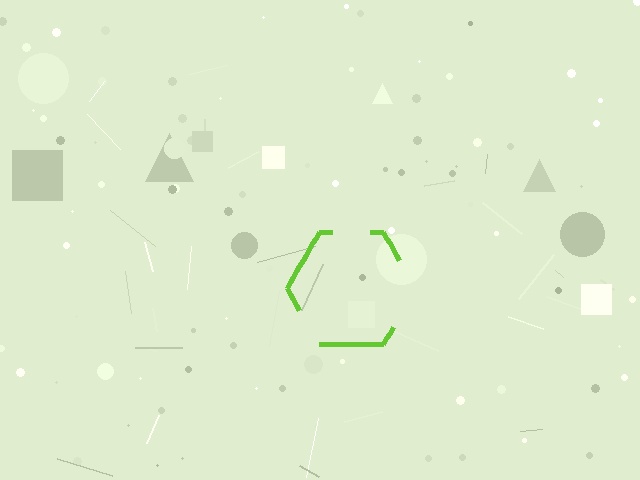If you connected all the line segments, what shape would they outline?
They would outline a hexagon.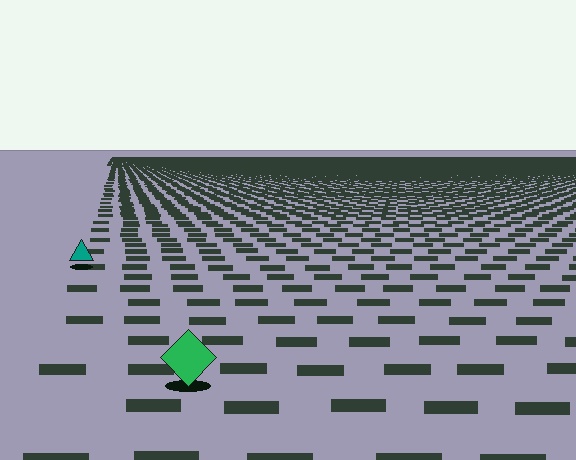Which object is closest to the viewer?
The green diamond is closest. The texture marks near it are larger and more spread out.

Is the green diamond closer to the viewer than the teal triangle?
Yes. The green diamond is closer — you can tell from the texture gradient: the ground texture is coarser near it.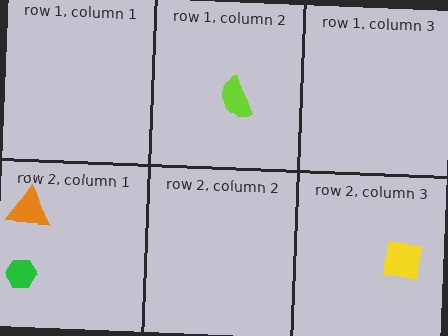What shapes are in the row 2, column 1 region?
The orange triangle, the green hexagon.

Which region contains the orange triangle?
The row 2, column 1 region.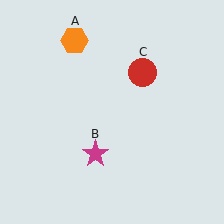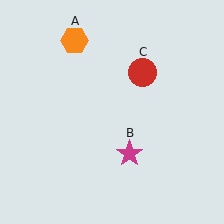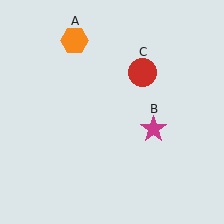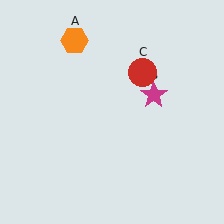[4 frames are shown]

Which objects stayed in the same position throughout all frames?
Orange hexagon (object A) and red circle (object C) remained stationary.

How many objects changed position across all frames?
1 object changed position: magenta star (object B).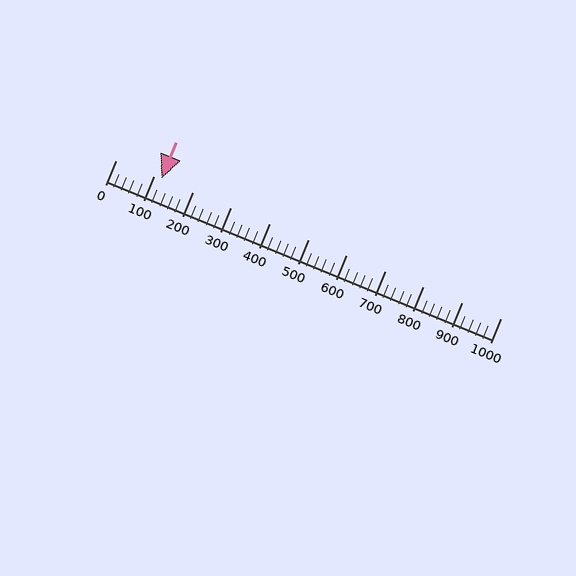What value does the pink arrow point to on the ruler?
The pink arrow points to approximately 120.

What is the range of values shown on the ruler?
The ruler shows values from 0 to 1000.